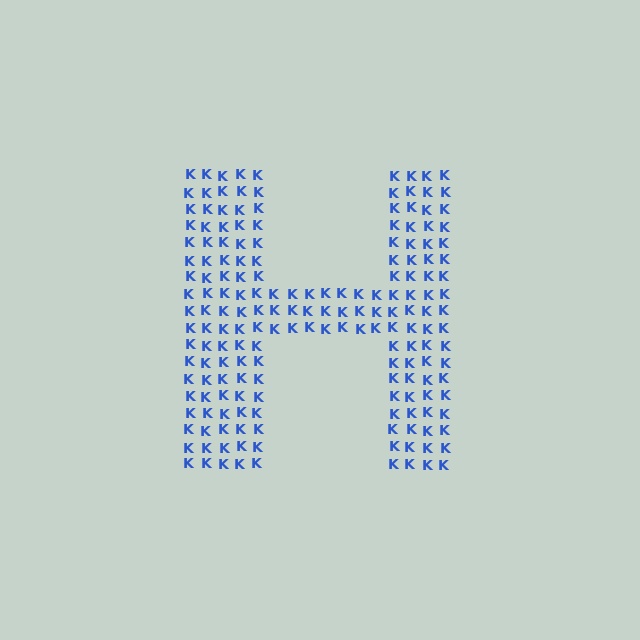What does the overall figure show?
The overall figure shows the letter H.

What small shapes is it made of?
It is made of small letter K's.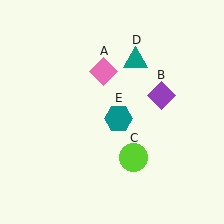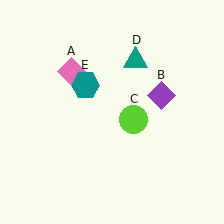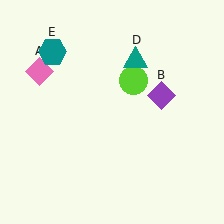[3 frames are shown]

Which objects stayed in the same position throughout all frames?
Purple diamond (object B) and teal triangle (object D) remained stationary.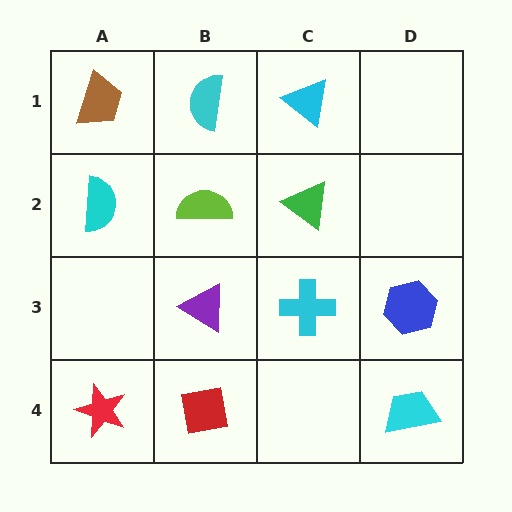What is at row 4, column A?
A red star.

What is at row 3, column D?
A blue hexagon.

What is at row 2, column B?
A lime semicircle.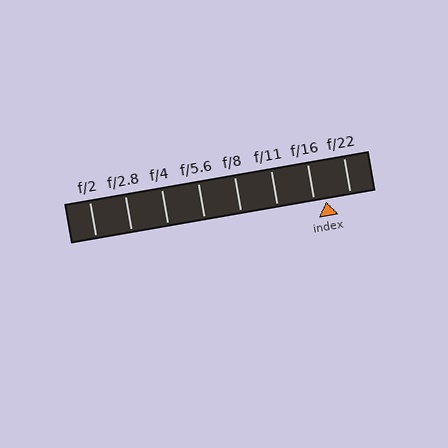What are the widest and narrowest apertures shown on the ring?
The widest aperture shown is f/2 and the narrowest is f/22.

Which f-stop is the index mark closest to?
The index mark is closest to f/16.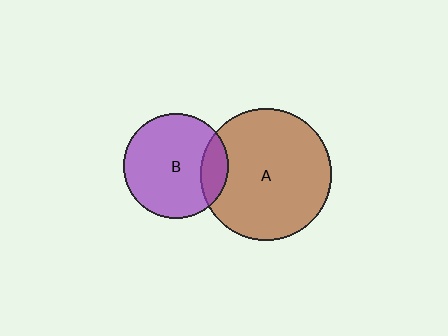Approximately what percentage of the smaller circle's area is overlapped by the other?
Approximately 15%.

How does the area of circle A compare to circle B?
Approximately 1.6 times.